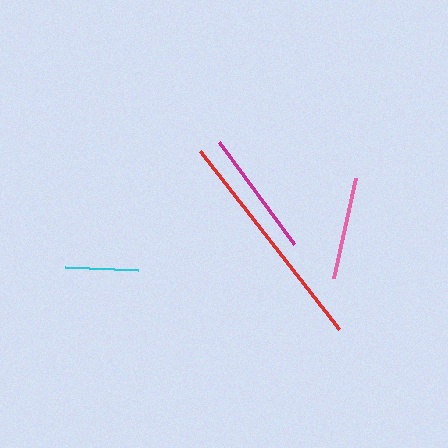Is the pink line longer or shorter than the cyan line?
The pink line is longer than the cyan line.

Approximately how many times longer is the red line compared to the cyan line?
The red line is approximately 3.1 times the length of the cyan line.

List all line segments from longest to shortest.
From longest to shortest: red, magenta, pink, cyan.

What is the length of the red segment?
The red segment is approximately 226 pixels long.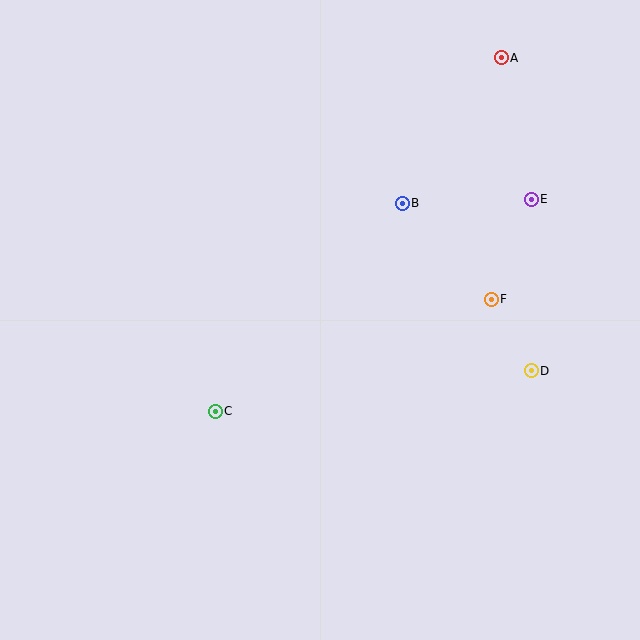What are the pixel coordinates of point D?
Point D is at (531, 371).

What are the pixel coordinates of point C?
Point C is at (215, 411).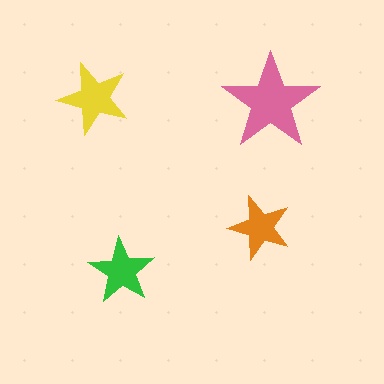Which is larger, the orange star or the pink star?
The pink one.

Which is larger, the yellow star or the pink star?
The pink one.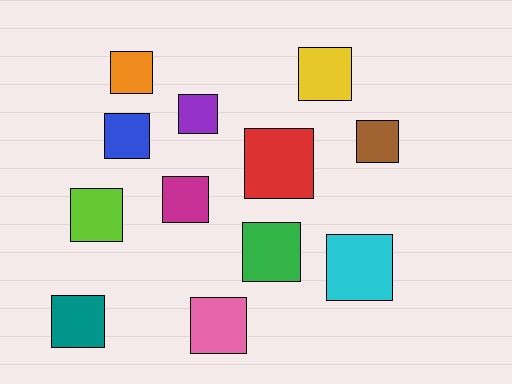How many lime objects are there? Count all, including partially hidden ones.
There is 1 lime object.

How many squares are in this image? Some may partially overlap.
There are 12 squares.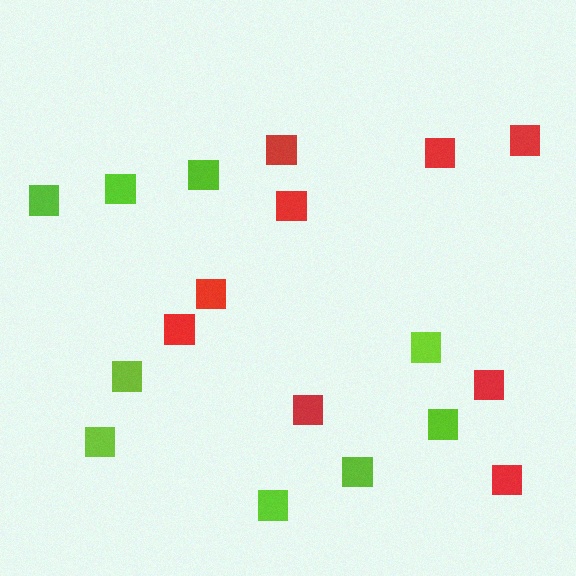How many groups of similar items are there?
There are 2 groups: one group of lime squares (9) and one group of red squares (9).